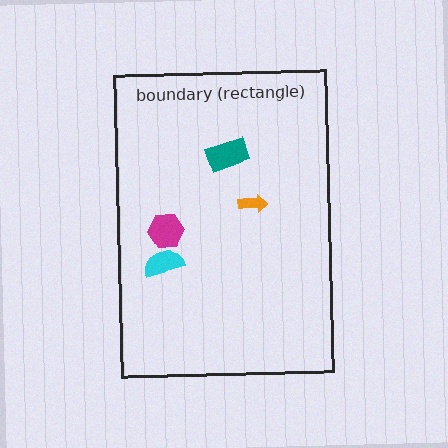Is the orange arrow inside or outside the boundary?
Inside.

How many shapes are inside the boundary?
4 inside, 0 outside.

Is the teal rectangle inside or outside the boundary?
Inside.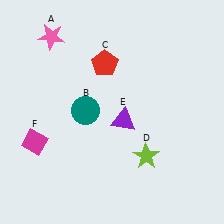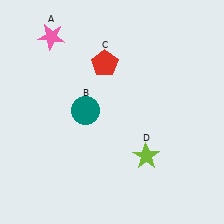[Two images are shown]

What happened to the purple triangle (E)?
The purple triangle (E) was removed in Image 2. It was in the bottom-right area of Image 1.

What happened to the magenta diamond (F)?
The magenta diamond (F) was removed in Image 2. It was in the bottom-left area of Image 1.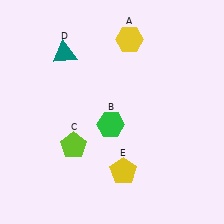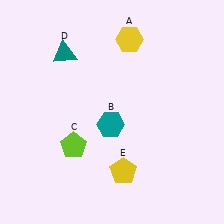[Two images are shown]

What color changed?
The hexagon (B) changed from green in Image 1 to teal in Image 2.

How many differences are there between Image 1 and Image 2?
There is 1 difference between the two images.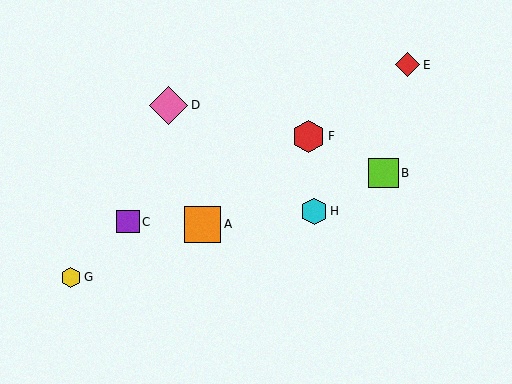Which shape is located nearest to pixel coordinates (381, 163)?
The lime square (labeled B) at (384, 173) is nearest to that location.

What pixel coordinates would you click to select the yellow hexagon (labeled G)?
Click at (71, 277) to select the yellow hexagon G.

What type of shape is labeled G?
Shape G is a yellow hexagon.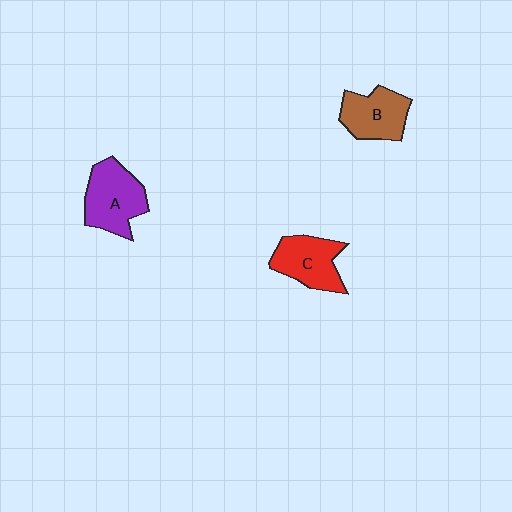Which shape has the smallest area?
Shape B (brown).